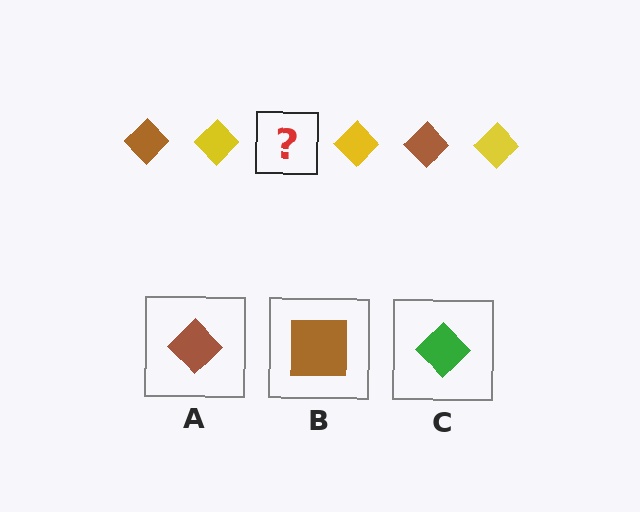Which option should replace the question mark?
Option A.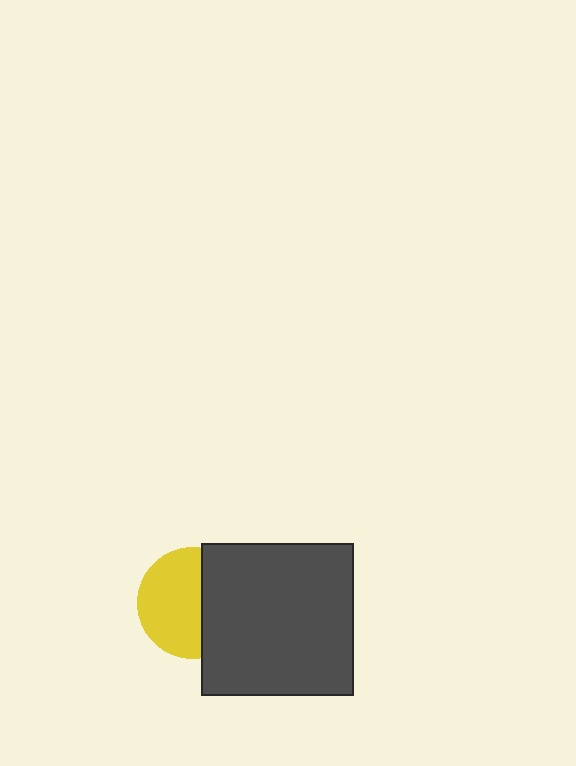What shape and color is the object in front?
The object in front is a dark gray square.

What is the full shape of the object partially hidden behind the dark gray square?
The partially hidden object is a yellow circle.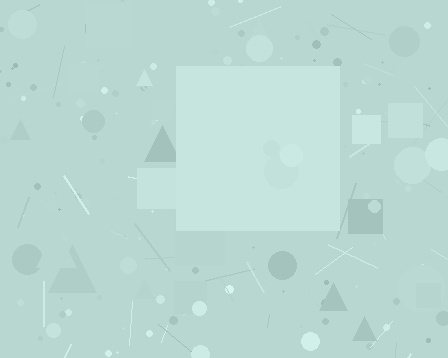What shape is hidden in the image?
A square is hidden in the image.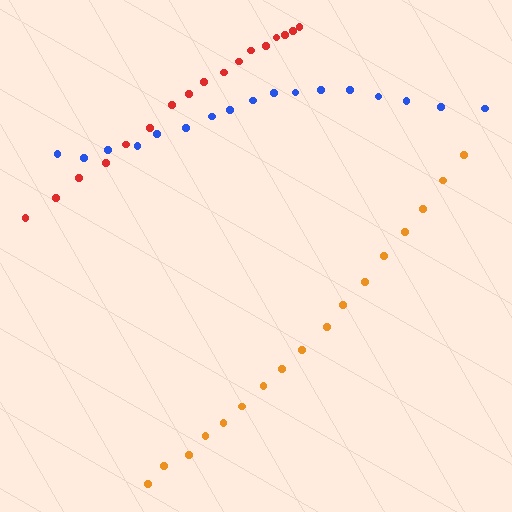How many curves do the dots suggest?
There are 3 distinct paths.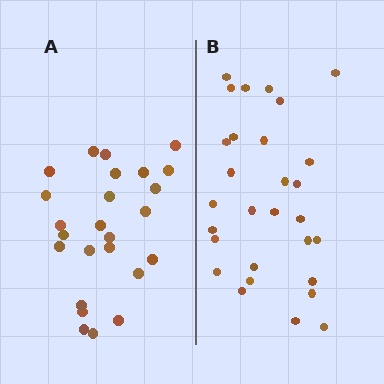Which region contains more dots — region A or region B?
Region B (the right region) has more dots.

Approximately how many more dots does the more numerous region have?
Region B has about 4 more dots than region A.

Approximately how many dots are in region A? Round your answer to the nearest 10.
About 20 dots. (The exact count is 25, which rounds to 20.)